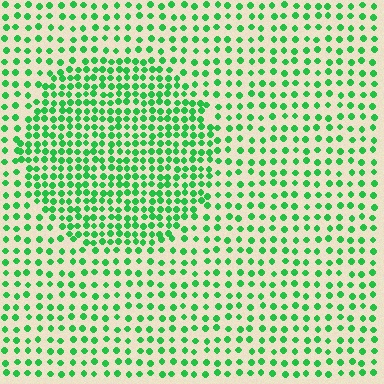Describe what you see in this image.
The image contains small green elements arranged at two different densities. A circle-shaped region is visible where the elements are more densely packed than the surrounding area.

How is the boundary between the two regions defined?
The boundary is defined by a change in element density (approximately 1.8x ratio). All elements are the same color, size, and shape.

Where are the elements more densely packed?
The elements are more densely packed inside the circle boundary.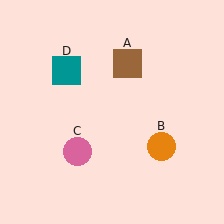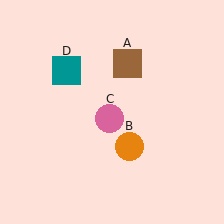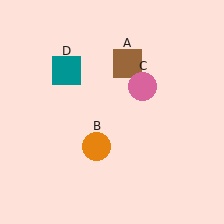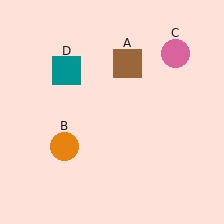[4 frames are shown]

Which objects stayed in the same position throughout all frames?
Brown square (object A) and teal square (object D) remained stationary.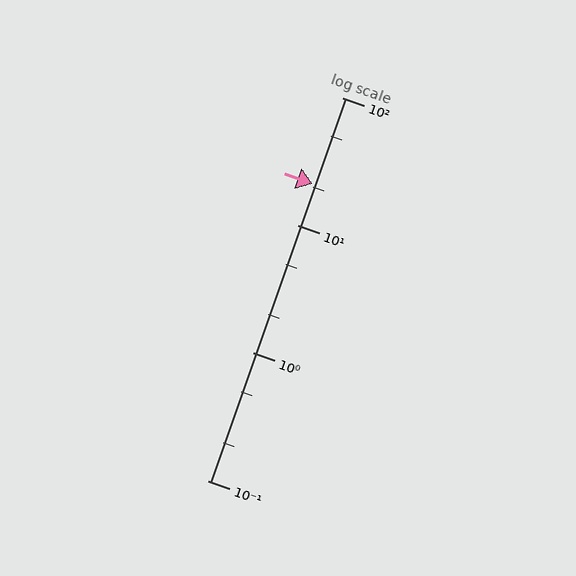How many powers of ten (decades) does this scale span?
The scale spans 3 decades, from 0.1 to 100.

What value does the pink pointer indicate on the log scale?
The pointer indicates approximately 21.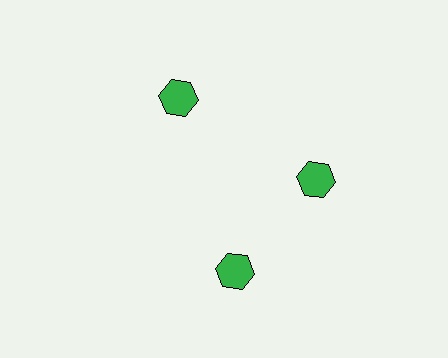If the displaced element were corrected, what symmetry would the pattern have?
It would have 3-fold rotational symmetry — the pattern would map onto itself every 120 degrees.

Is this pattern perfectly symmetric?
No. The 3 green hexagons are arranged in a ring, but one element near the 7 o'clock position is rotated out of alignment along the ring, breaking the 3-fold rotational symmetry.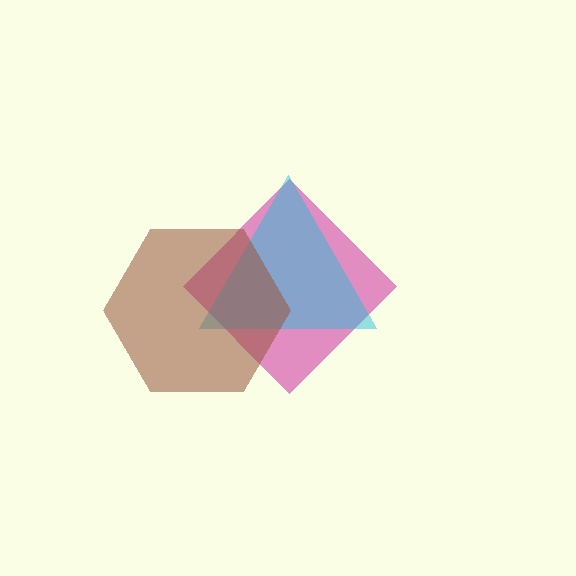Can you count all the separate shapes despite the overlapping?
Yes, there are 3 separate shapes.